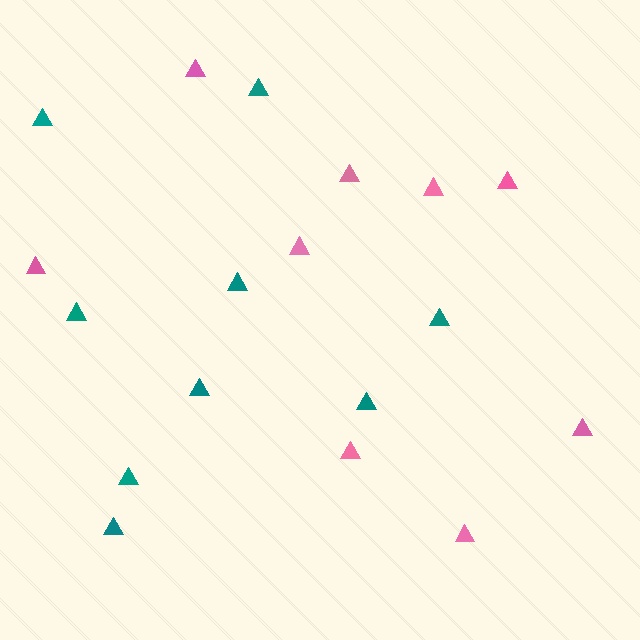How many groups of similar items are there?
There are 2 groups: one group of pink triangles (9) and one group of teal triangles (9).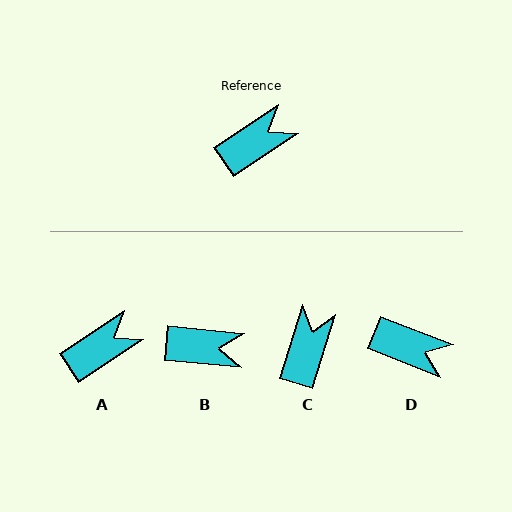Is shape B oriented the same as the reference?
No, it is off by about 39 degrees.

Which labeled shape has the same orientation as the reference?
A.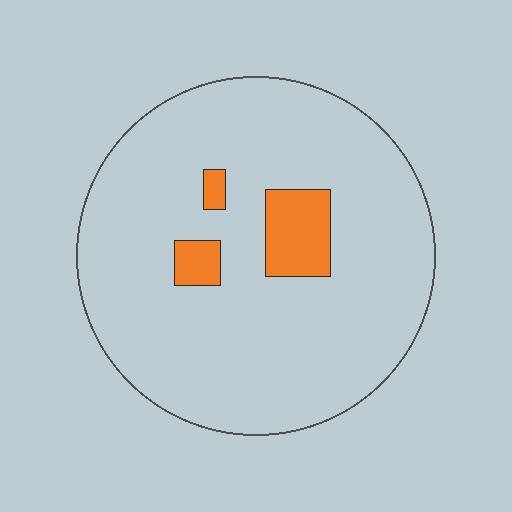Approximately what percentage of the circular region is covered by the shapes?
Approximately 10%.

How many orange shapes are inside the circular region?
3.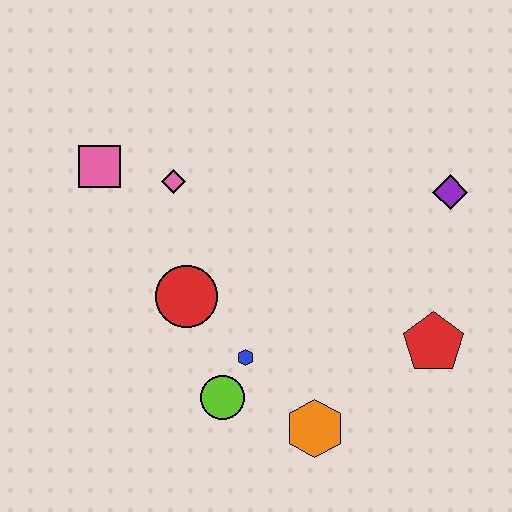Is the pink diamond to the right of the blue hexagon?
No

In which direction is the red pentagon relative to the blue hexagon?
The red pentagon is to the right of the blue hexagon.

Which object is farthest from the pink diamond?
The red pentagon is farthest from the pink diamond.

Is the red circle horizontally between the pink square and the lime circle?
Yes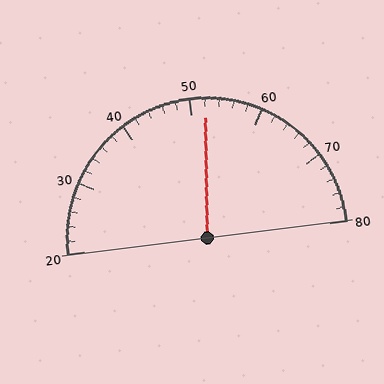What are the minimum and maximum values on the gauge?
The gauge ranges from 20 to 80.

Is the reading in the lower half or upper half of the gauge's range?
The reading is in the upper half of the range (20 to 80).